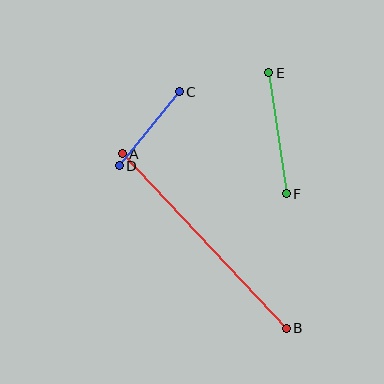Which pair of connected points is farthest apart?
Points A and B are farthest apart.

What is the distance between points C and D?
The distance is approximately 96 pixels.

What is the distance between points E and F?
The distance is approximately 122 pixels.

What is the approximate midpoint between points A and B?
The midpoint is at approximately (204, 241) pixels.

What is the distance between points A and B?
The distance is approximately 240 pixels.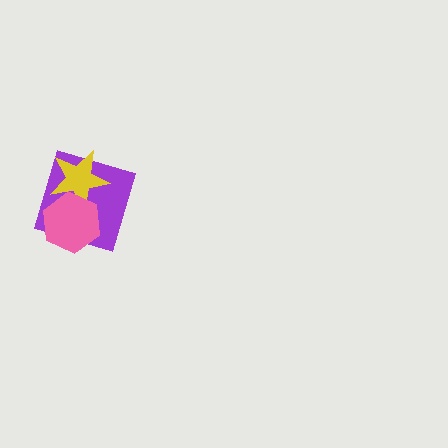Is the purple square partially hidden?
Yes, it is partially covered by another shape.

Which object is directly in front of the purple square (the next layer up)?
The yellow star is directly in front of the purple square.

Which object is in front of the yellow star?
The pink hexagon is in front of the yellow star.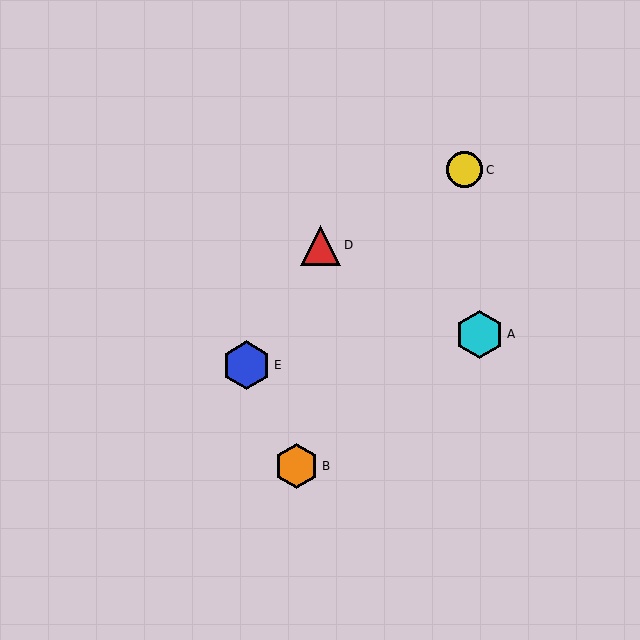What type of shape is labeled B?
Shape B is an orange hexagon.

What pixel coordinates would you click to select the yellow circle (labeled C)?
Click at (464, 170) to select the yellow circle C.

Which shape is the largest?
The blue hexagon (labeled E) is the largest.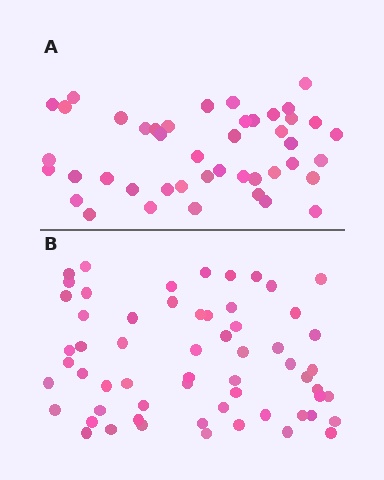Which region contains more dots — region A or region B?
Region B (the bottom region) has more dots.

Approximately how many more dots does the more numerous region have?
Region B has approximately 15 more dots than region A.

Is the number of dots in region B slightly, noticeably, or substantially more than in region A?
Region B has noticeably more, but not dramatically so. The ratio is roughly 1.4 to 1.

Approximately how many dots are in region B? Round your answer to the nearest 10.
About 60 dots.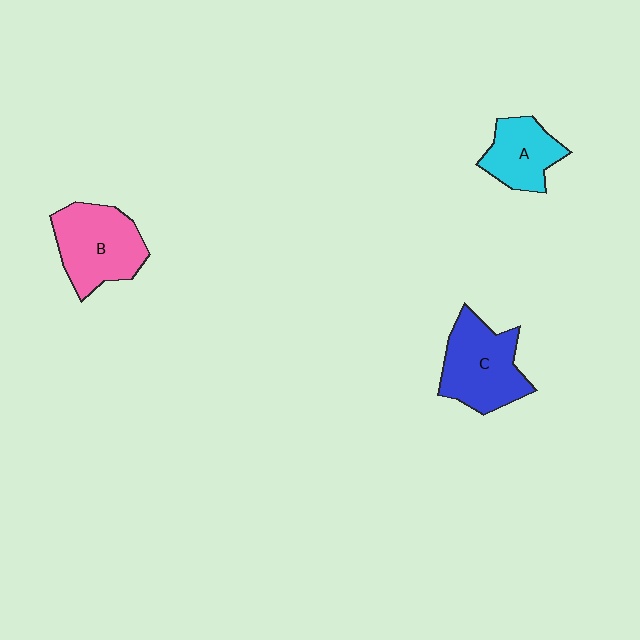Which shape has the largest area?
Shape B (pink).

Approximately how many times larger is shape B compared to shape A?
Approximately 1.4 times.